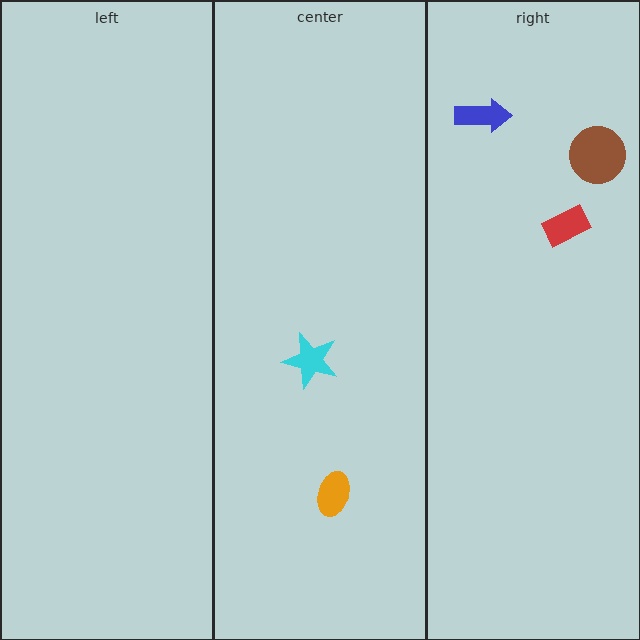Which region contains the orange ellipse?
The center region.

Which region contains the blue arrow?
The right region.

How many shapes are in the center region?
2.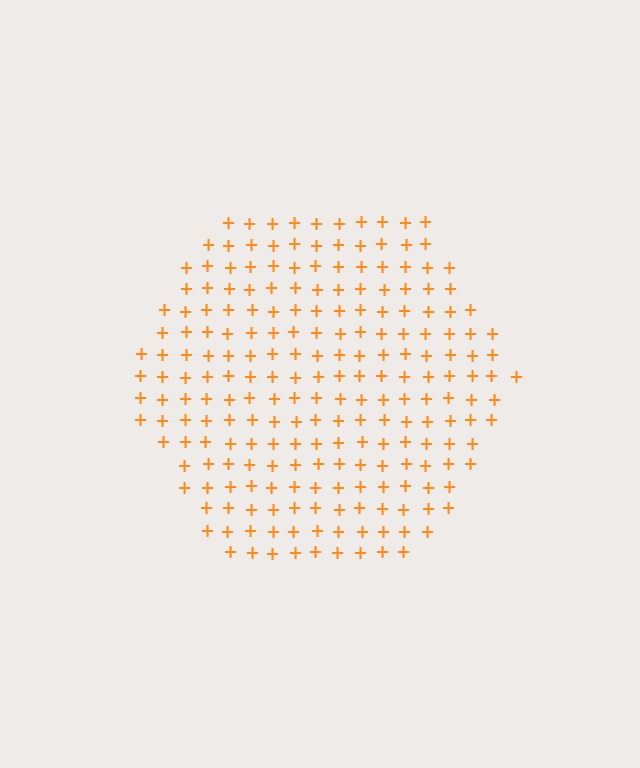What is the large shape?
The large shape is a hexagon.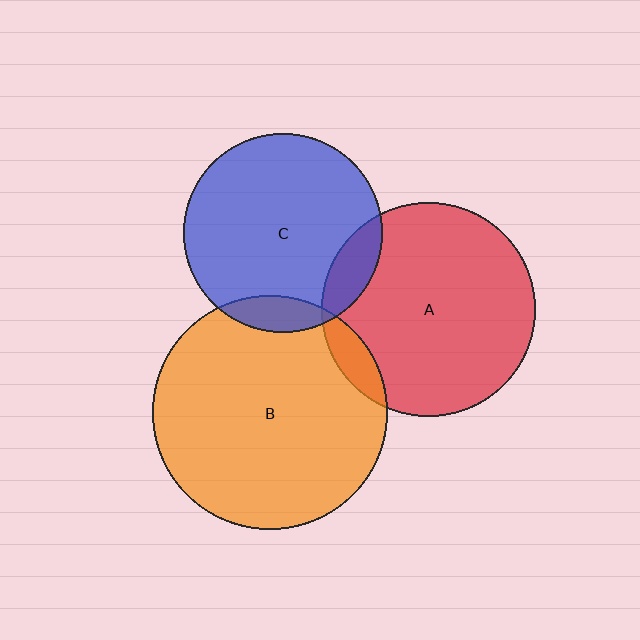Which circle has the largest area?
Circle B (orange).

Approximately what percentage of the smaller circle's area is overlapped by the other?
Approximately 10%.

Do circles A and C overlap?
Yes.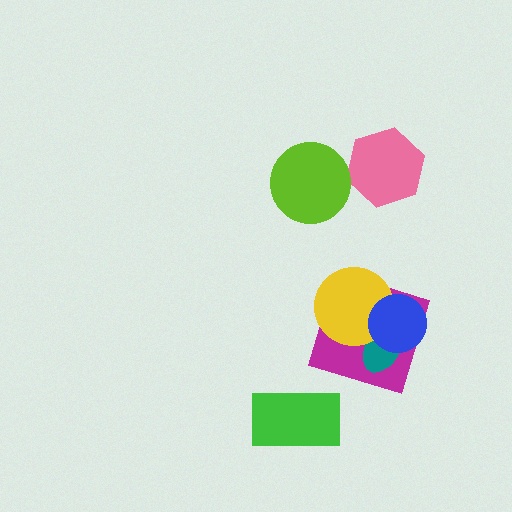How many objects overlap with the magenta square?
3 objects overlap with the magenta square.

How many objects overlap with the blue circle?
3 objects overlap with the blue circle.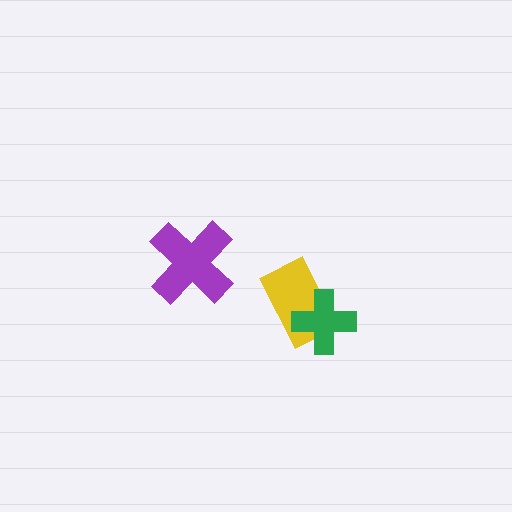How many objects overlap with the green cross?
1 object overlaps with the green cross.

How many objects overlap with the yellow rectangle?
1 object overlaps with the yellow rectangle.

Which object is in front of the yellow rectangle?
The green cross is in front of the yellow rectangle.